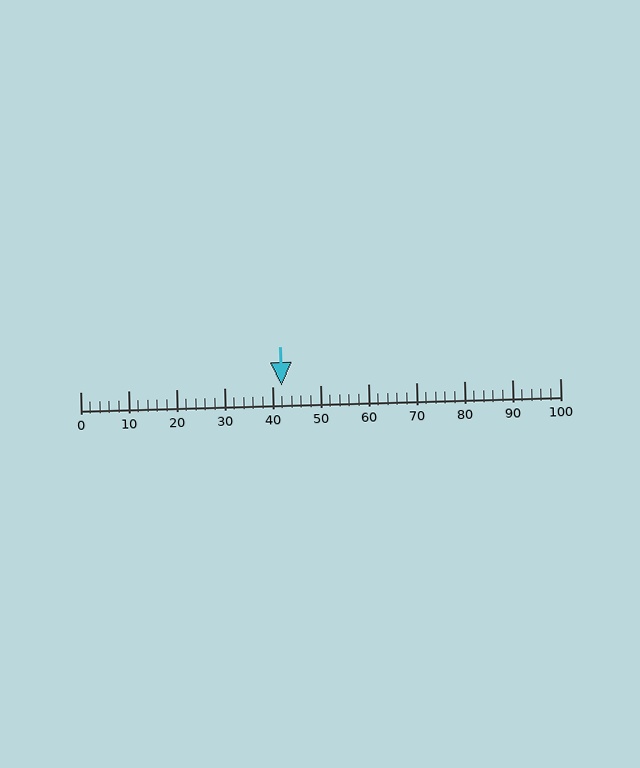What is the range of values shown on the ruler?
The ruler shows values from 0 to 100.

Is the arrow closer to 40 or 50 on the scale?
The arrow is closer to 40.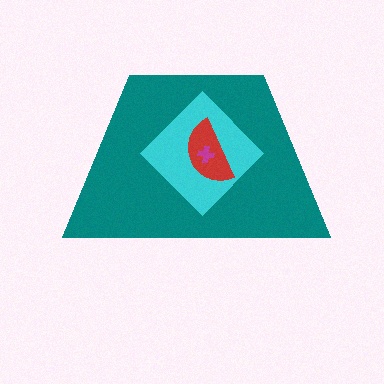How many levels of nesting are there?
4.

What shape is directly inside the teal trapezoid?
The cyan diamond.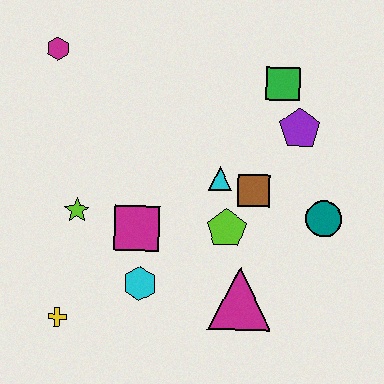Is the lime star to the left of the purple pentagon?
Yes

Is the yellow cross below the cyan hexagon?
Yes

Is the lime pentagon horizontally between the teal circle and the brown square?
No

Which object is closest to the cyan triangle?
The brown square is closest to the cyan triangle.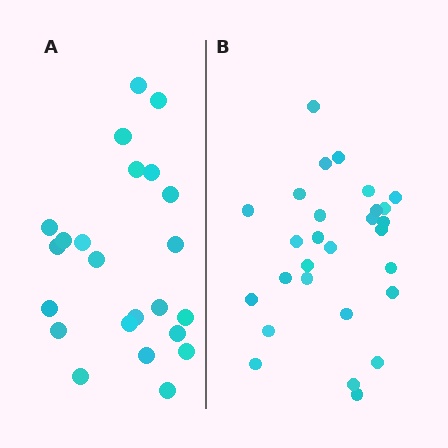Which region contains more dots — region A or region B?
Region B (the right region) has more dots.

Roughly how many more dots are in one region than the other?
Region B has about 5 more dots than region A.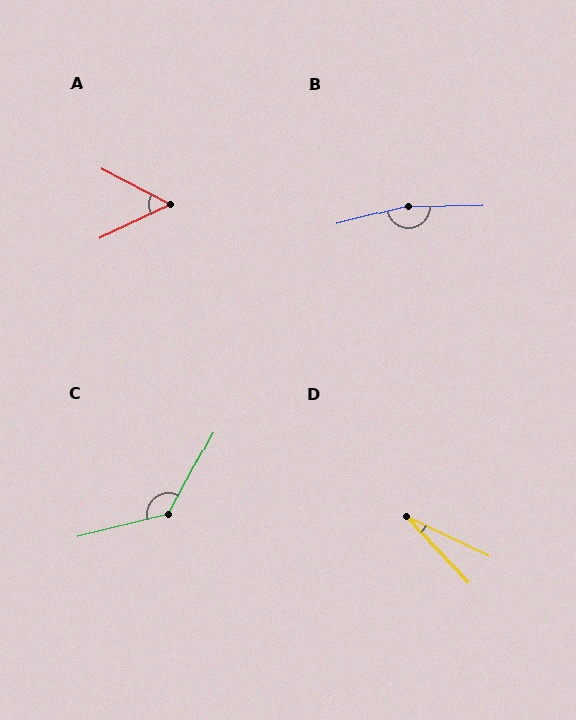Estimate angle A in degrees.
Approximately 53 degrees.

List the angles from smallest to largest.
D (21°), A (53°), C (132°), B (167°).